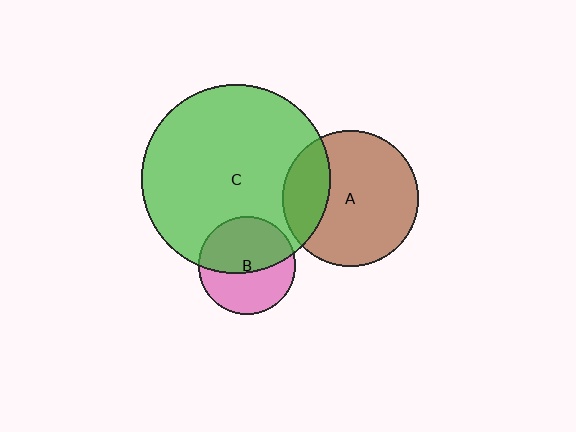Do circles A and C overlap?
Yes.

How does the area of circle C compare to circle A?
Approximately 1.9 times.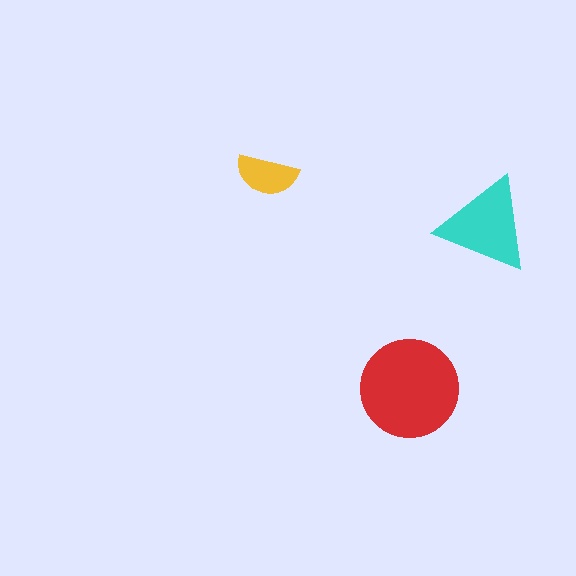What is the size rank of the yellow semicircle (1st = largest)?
3rd.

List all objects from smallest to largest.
The yellow semicircle, the cyan triangle, the red circle.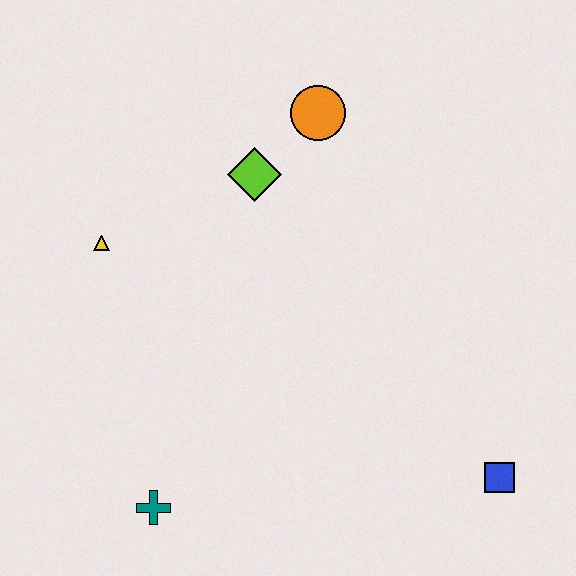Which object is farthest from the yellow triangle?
The blue square is farthest from the yellow triangle.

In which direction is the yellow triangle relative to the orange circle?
The yellow triangle is to the left of the orange circle.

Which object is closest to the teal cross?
The yellow triangle is closest to the teal cross.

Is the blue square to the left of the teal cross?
No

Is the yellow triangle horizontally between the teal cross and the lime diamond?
No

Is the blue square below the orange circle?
Yes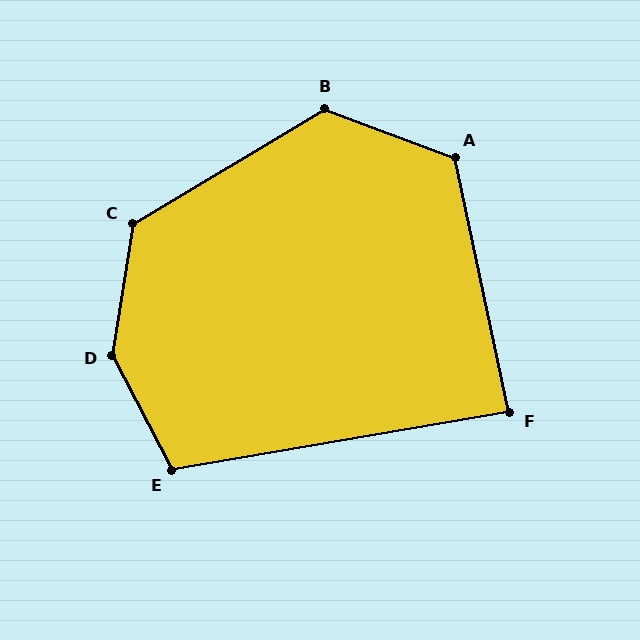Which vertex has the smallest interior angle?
F, at approximately 88 degrees.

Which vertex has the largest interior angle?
D, at approximately 144 degrees.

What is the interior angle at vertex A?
Approximately 123 degrees (obtuse).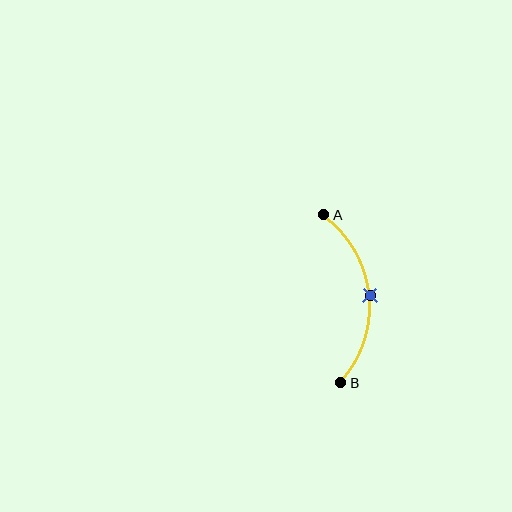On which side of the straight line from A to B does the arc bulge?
The arc bulges to the right of the straight line connecting A and B.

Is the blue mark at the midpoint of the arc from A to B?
Yes. The blue mark lies on the arc at equal arc-length from both A and B — it is the arc midpoint.